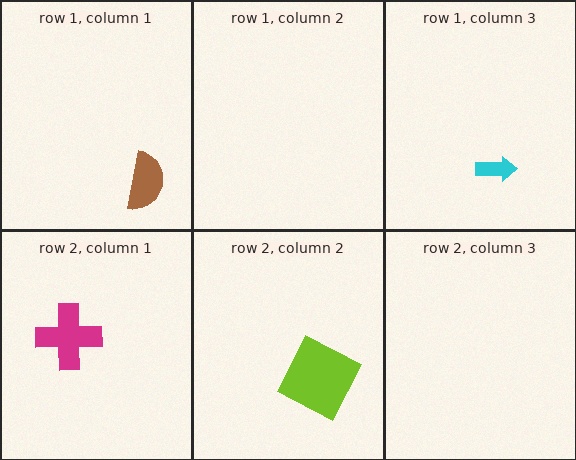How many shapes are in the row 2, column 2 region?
1.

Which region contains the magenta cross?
The row 2, column 1 region.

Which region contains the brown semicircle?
The row 1, column 1 region.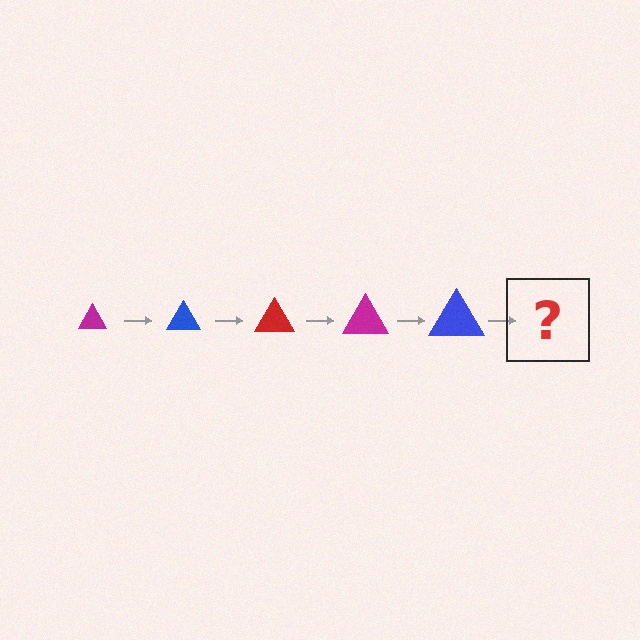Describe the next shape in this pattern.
It should be a red triangle, larger than the previous one.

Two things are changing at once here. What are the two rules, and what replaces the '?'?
The two rules are that the triangle grows larger each step and the color cycles through magenta, blue, and red. The '?' should be a red triangle, larger than the previous one.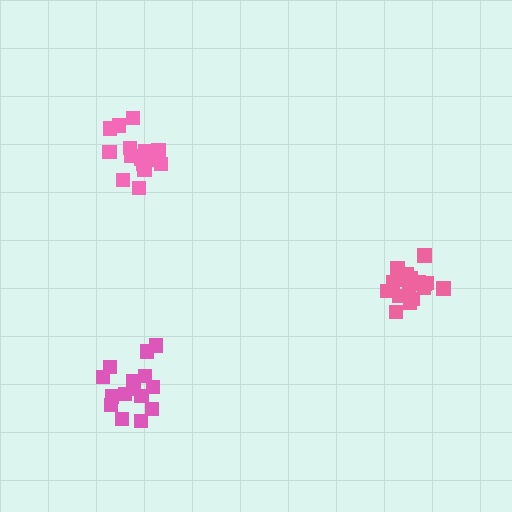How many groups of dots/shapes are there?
There are 3 groups.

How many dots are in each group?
Group 1: 16 dots, Group 2: 19 dots, Group 3: 16 dots (51 total).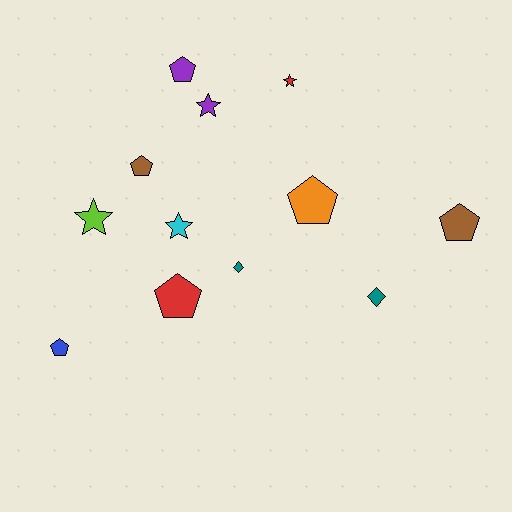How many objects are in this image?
There are 12 objects.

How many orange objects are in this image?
There is 1 orange object.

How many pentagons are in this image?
There are 6 pentagons.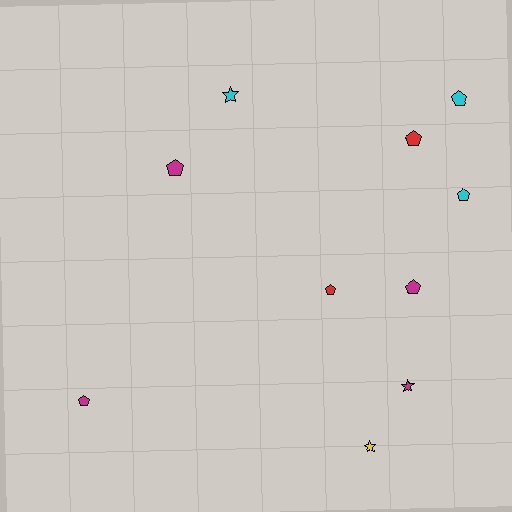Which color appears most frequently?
Magenta, with 4 objects.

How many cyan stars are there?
There is 1 cyan star.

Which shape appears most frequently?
Pentagon, with 7 objects.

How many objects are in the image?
There are 10 objects.